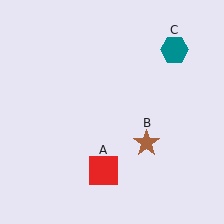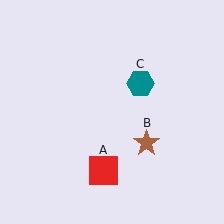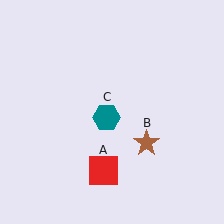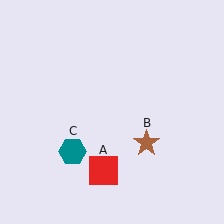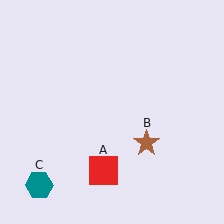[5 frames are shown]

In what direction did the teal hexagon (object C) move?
The teal hexagon (object C) moved down and to the left.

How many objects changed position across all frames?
1 object changed position: teal hexagon (object C).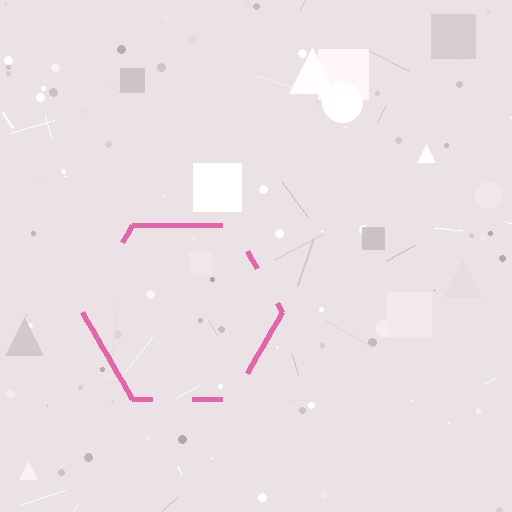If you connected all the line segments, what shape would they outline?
They would outline a hexagon.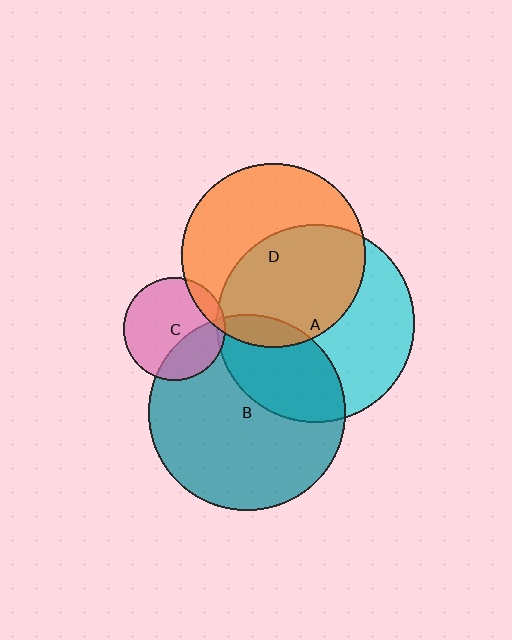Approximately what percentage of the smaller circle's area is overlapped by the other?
Approximately 5%.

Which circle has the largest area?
Circle A (cyan).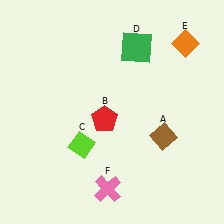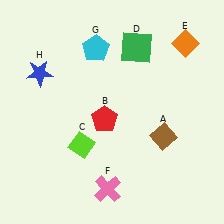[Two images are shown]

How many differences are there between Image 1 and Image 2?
There are 2 differences between the two images.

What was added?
A cyan pentagon (G), a blue star (H) were added in Image 2.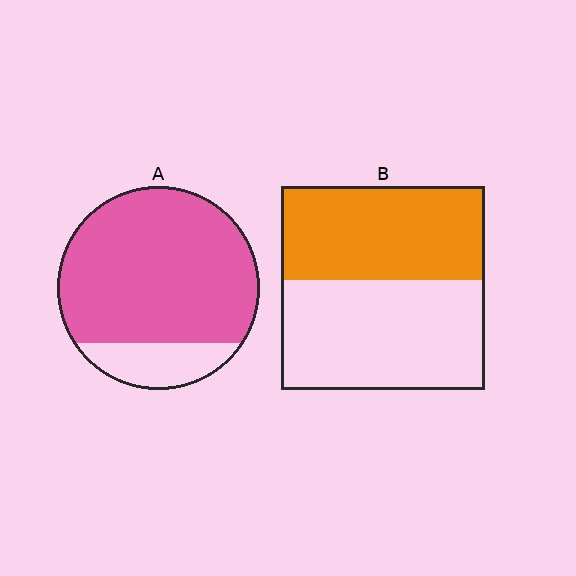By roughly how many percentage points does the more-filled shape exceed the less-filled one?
By roughly 35 percentage points (A over B).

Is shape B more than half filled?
Roughly half.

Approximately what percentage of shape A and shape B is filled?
A is approximately 85% and B is approximately 45%.